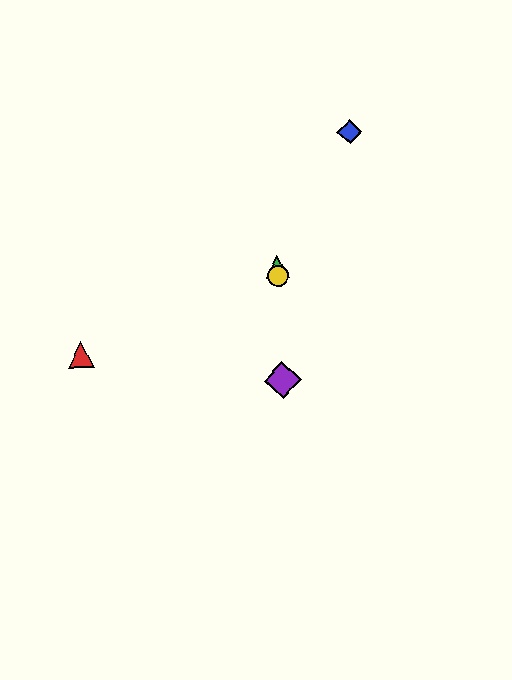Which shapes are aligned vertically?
The green triangle, the yellow circle, the purple diamond are aligned vertically.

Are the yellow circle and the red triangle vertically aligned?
No, the yellow circle is at x≈278 and the red triangle is at x≈81.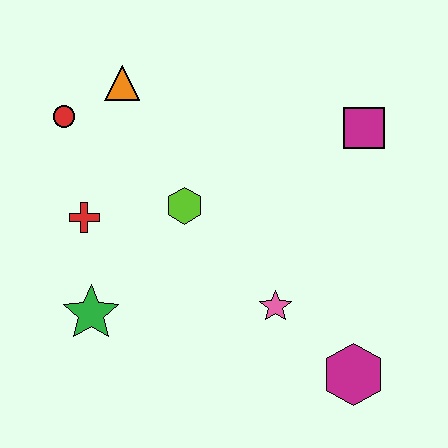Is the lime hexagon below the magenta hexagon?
No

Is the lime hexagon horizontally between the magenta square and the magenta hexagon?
No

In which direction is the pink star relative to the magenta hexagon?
The pink star is to the left of the magenta hexagon.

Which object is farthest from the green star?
The magenta square is farthest from the green star.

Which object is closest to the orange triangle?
The red circle is closest to the orange triangle.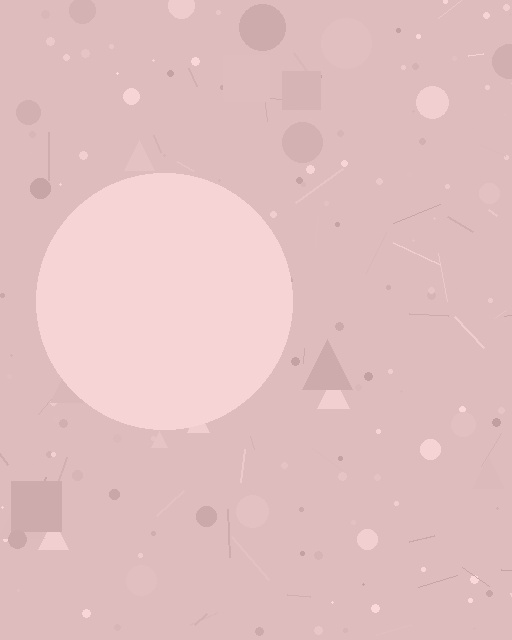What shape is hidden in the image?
A circle is hidden in the image.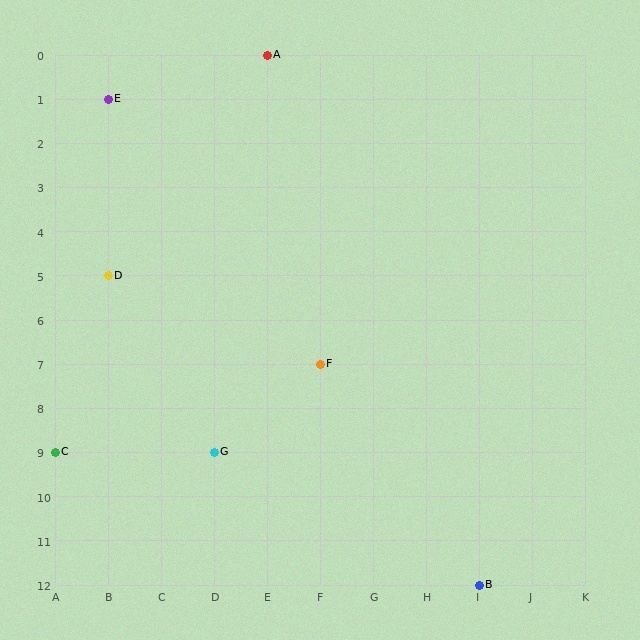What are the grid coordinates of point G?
Point G is at grid coordinates (D, 9).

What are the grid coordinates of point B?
Point B is at grid coordinates (I, 12).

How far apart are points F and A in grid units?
Points F and A are 1 column and 7 rows apart (about 7.1 grid units diagonally).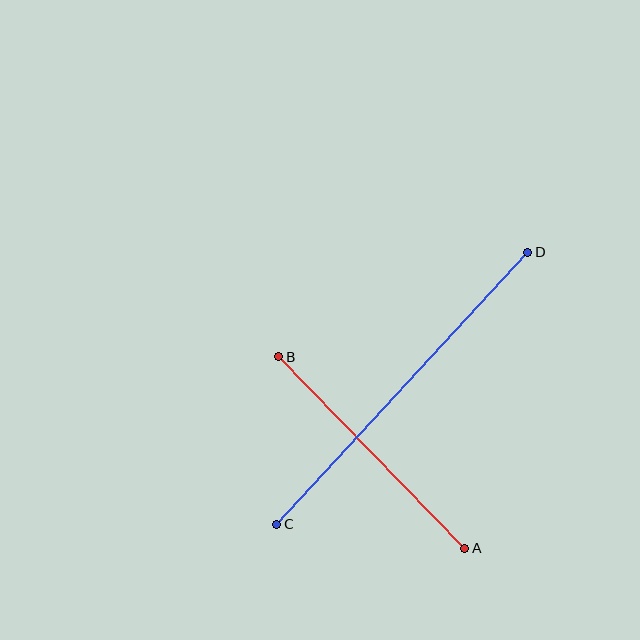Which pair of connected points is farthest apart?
Points C and D are farthest apart.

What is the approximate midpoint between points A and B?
The midpoint is at approximately (372, 453) pixels.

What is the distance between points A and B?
The distance is approximately 267 pixels.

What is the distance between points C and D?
The distance is approximately 370 pixels.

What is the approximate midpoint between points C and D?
The midpoint is at approximately (402, 388) pixels.